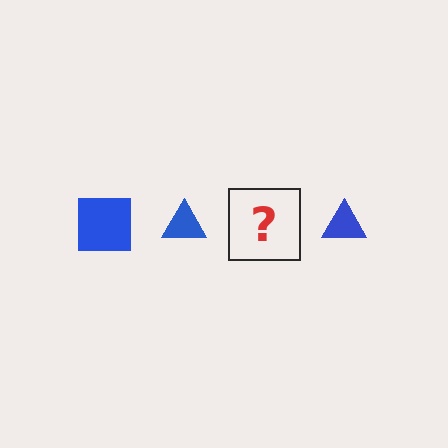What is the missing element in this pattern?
The missing element is a blue square.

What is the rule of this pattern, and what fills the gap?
The rule is that the pattern cycles through square, triangle shapes in blue. The gap should be filled with a blue square.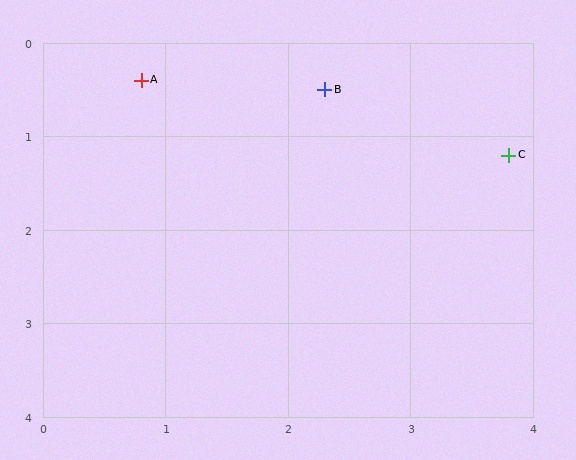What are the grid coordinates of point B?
Point B is at approximately (2.3, 0.5).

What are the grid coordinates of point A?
Point A is at approximately (0.8, 0.4).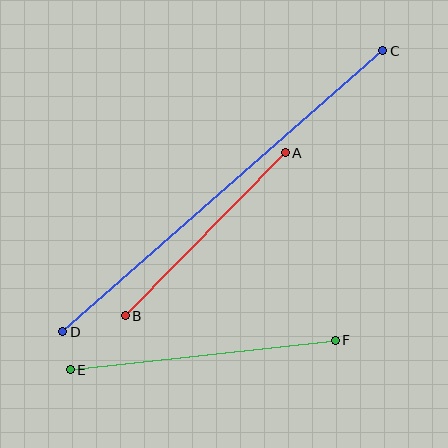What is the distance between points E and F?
The distance is approximately 267 pixels.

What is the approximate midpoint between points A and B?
The midpoint is at approximately (205, 234) pixels.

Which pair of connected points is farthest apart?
Points C and D are farthest apart.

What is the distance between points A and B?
The distance is approximately 229 pixels.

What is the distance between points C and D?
The distance is approximately 426 pixels.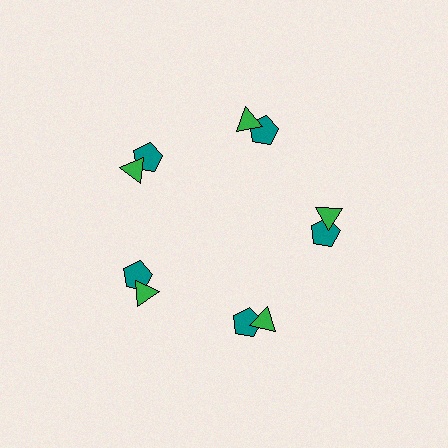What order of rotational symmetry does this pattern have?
This pattern has 5-fold rotational symmetry.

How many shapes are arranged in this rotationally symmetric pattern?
There are 10 shapes, arranged in 5 groups of 2.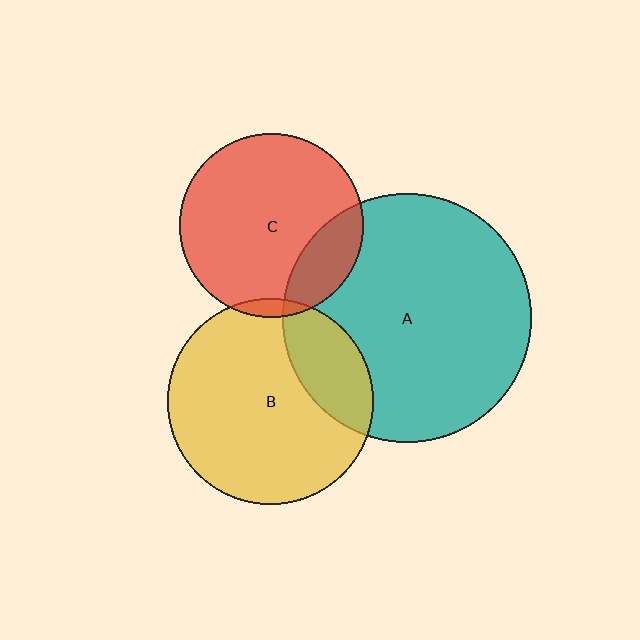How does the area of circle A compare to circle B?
Approximately 1.5 times.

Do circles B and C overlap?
Yes.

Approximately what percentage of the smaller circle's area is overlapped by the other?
Approximately 5%.